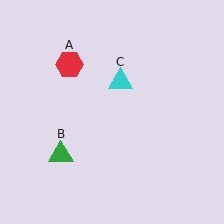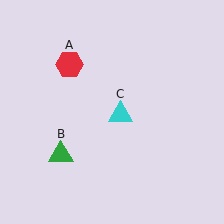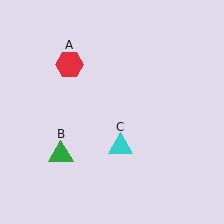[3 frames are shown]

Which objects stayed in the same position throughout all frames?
Red hexagon (object A) and green triangle (object B) remained stationary.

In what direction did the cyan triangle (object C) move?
The cyan triangle (object C) moved down.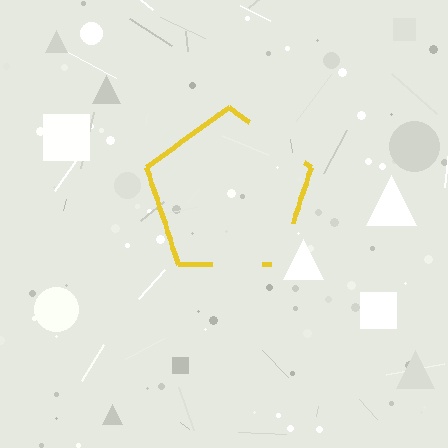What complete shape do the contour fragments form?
The contour fragments form a pentagon.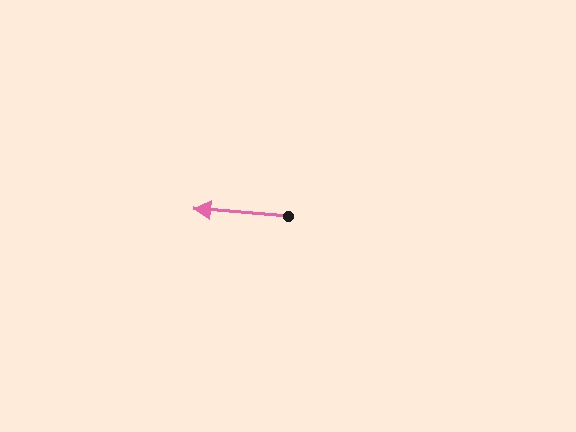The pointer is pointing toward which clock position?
Roughly 9 o'clock.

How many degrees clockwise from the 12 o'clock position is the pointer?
Approximately 275 degrees.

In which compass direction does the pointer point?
West.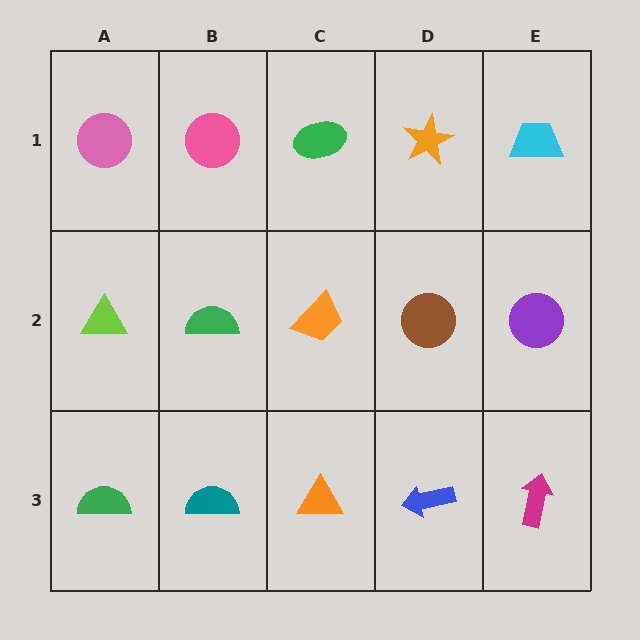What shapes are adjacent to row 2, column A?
A pink circle (row 1, column A), a green semicircle (row 3, column A), a green semicircle (row 2, column B).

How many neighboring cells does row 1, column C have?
3.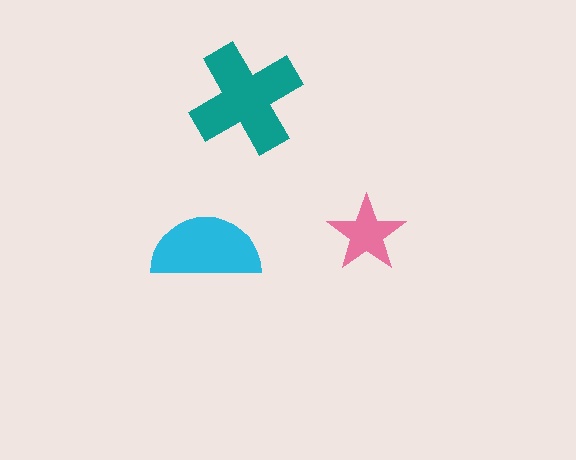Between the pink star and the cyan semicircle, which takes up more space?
The cyan semicircle.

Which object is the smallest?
The pink star.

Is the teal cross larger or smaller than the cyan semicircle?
Larger.